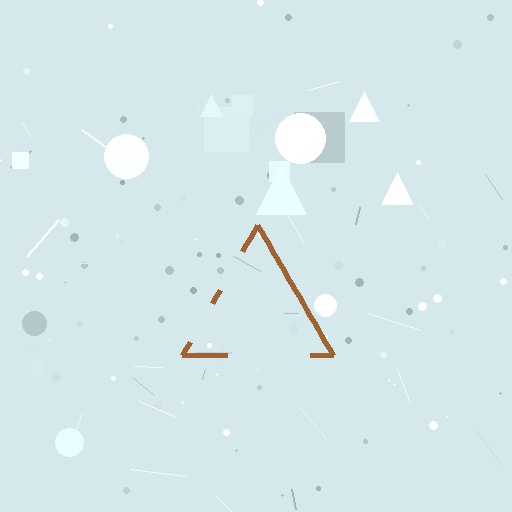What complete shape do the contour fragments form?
The contour fragments form a triangle.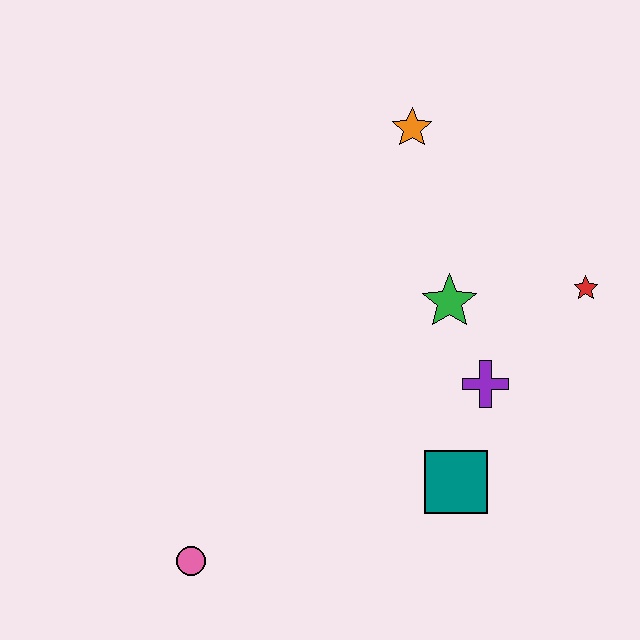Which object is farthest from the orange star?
The pink circle is farthest from the orange star.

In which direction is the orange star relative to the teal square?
The orange star is above the teal square.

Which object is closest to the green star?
The purple cross is closest to the green star.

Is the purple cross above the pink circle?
Yes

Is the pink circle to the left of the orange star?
Yes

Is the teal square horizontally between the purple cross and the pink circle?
Yes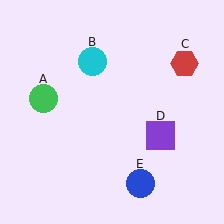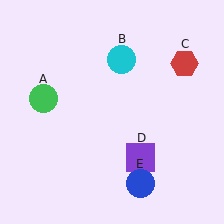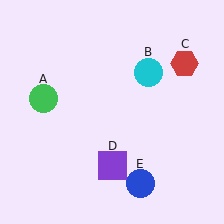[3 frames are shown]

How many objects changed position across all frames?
2 objects changed position: cyan circle (object B), purple square (object D).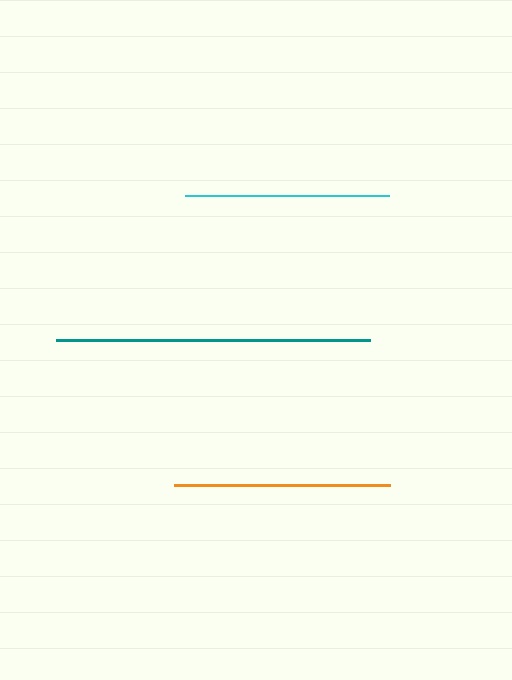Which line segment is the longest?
The teal line is the longest at approximately 314 pixels.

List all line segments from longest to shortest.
From longest to shortest: teal, orange, cyan.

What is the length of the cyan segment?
The cyan segment is approximately 204 pixels long.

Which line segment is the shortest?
The cyan line is the shortest at approximately 204 pixels.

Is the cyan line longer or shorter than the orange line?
The orange line is longer than the cyan line.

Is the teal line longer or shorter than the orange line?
The teal line is longer than the orange line.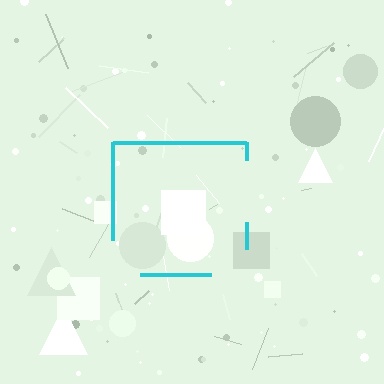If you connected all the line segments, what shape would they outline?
They would outline a square.